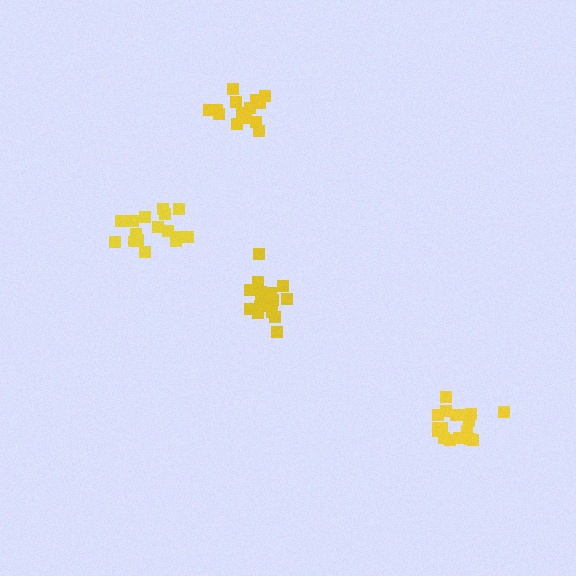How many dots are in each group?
Group 1: 16 dots, Group 2: 14 dots, Group 3: 18 dots, Group 4: 16 dots (64 total).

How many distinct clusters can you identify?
There are 4 distinct clusters.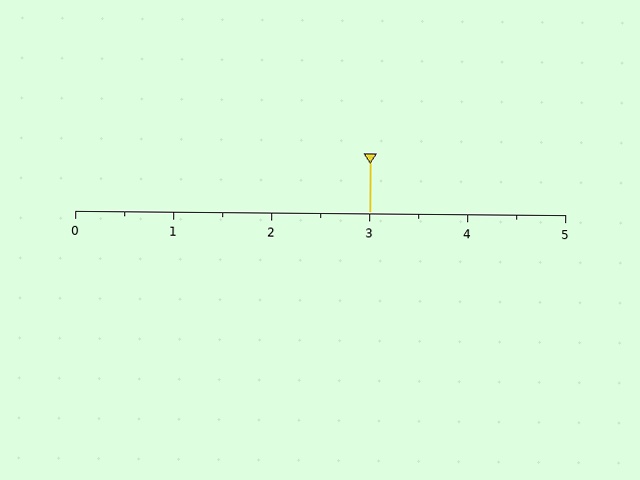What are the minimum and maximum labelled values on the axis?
The axis runs from 0 to 5.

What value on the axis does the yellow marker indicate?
The marker indicates approximately 3.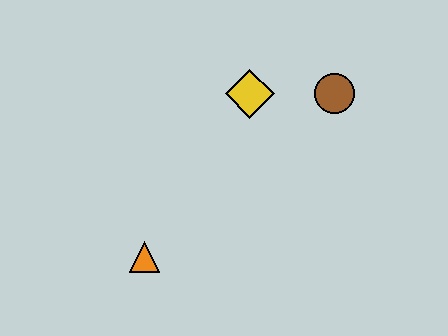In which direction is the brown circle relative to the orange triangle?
The brown circle is to the right of the orange triangle.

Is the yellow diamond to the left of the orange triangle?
No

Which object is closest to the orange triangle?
The yellow diamond is closest to the orange triangle.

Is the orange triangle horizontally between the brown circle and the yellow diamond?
No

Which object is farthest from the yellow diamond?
The orange triangle is farthest from the yellow diamond.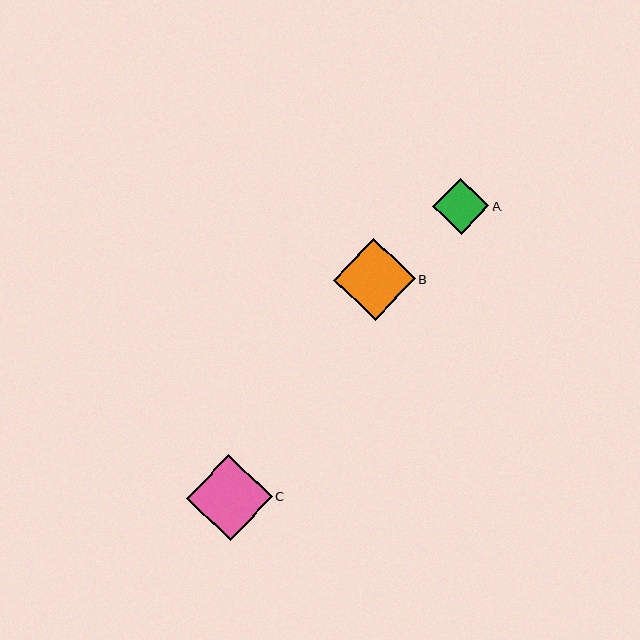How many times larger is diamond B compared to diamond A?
Diamond B is approximately 1.5 times the size of diamond A.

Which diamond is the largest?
Diamond C is the largest with a size of approximately 86 pixels.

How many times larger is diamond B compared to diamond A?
Diamond B is approximately 1.5 times the size of diamond A.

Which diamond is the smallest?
Diamond A is the smallest with a size of approximately 56 pixels.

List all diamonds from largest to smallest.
From largest to smallest: C, B, A.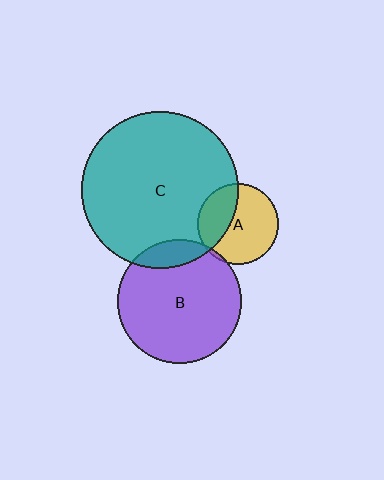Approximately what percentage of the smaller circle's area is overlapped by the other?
Approximately 15%.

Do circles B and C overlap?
Yes.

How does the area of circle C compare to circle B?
Approximately 1.6 times.